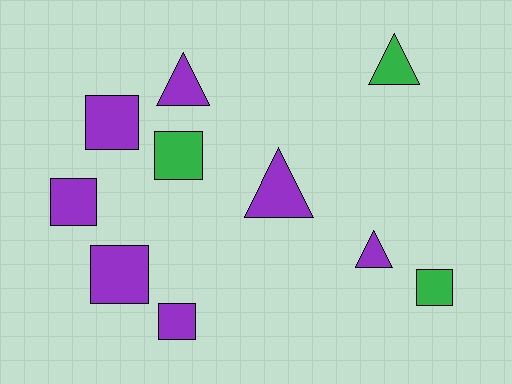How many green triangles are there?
There is 1 green triangle.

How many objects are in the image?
There are 10 objects.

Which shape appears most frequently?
Square, with 6 objects.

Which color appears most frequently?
Purple, with 7 objects.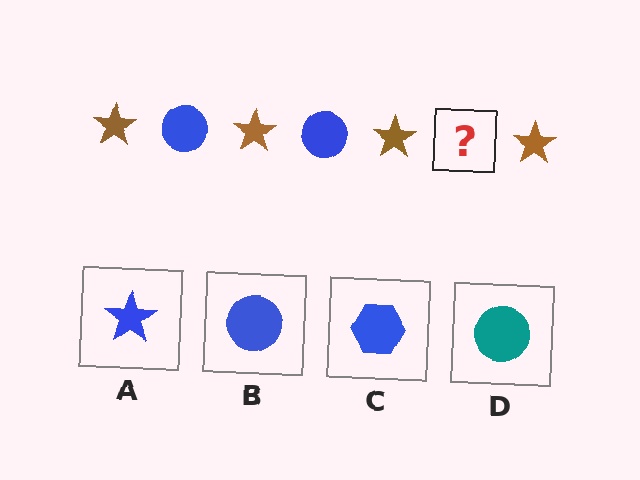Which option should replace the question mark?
Option B.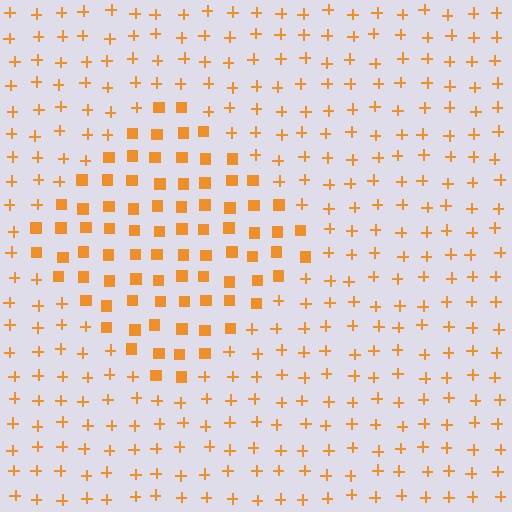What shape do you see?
I see a diamond.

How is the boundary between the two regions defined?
The boundary is defined by a change in element shape: squares inside vs. plus signs outside. All elements share the same color and spacing.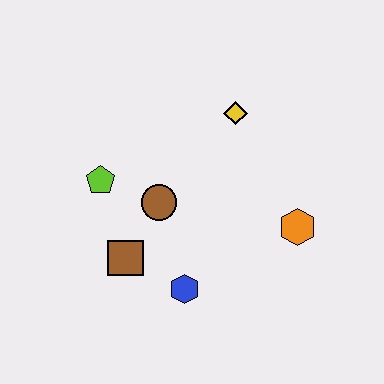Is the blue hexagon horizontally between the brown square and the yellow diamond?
Yes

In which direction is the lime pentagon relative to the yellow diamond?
The lime pentagon is to the left of the yellow diamond.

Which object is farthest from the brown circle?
The orange hexagon is farthest from the brown circle.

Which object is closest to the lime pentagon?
The brown circle is closest to the lime pentagon.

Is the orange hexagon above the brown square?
Yes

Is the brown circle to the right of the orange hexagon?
No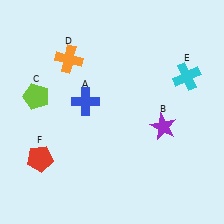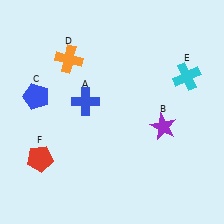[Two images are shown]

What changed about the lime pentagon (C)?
In Image 1, C is lime. In Image 2, it changed to blue.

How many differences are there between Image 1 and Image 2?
There is 1 difference between the two images.